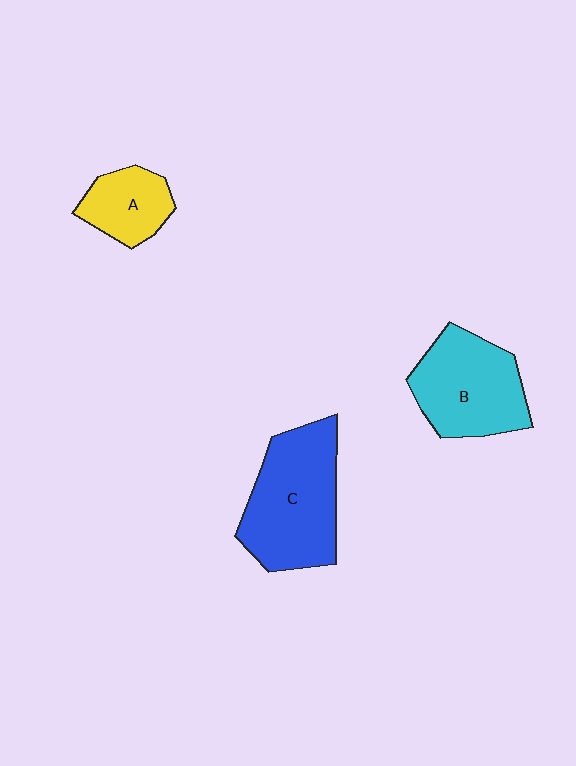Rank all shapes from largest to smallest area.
From largest to smallest: C (blue), B (cyan), A (yellow).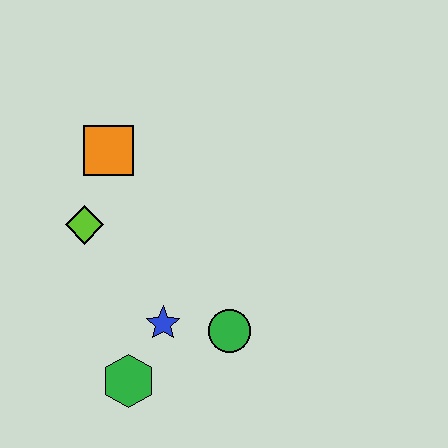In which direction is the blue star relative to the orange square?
The blue star is below the orange square.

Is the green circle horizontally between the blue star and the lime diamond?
No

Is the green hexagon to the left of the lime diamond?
No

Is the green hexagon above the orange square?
No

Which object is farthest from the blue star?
The orange square is farthest from the blue star.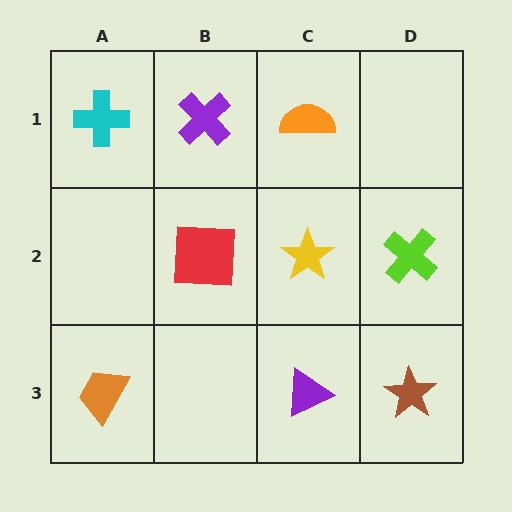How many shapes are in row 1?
3 shapes.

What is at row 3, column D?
A brown star.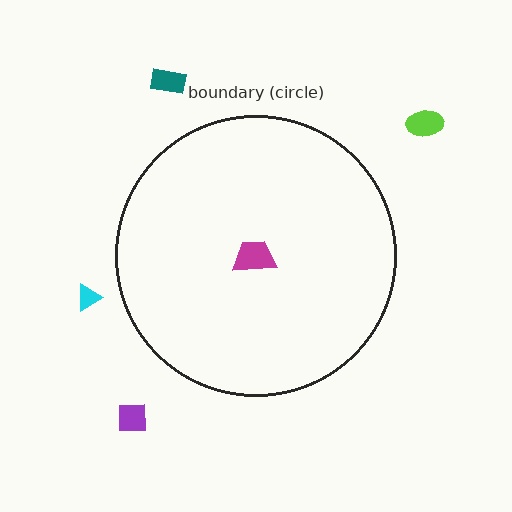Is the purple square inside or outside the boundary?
Outside.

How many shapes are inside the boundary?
1 inside, 4 outside.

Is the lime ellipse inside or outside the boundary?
Outside.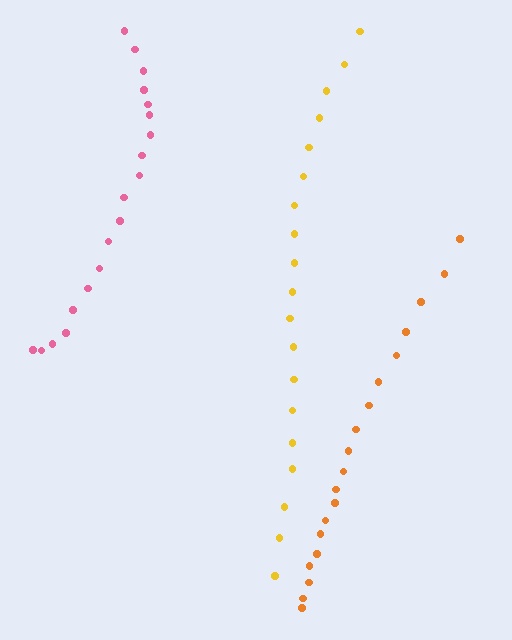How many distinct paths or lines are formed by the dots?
There are 3 distinct paths.